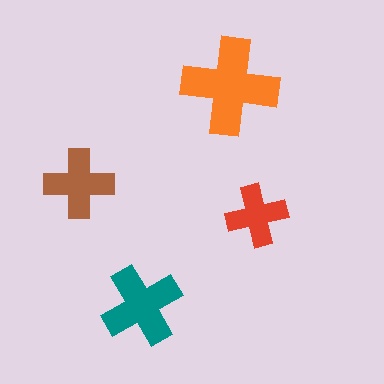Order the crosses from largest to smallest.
the orange one, the teal one, the brown one, the red one.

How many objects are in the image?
There are 4 objects in the image.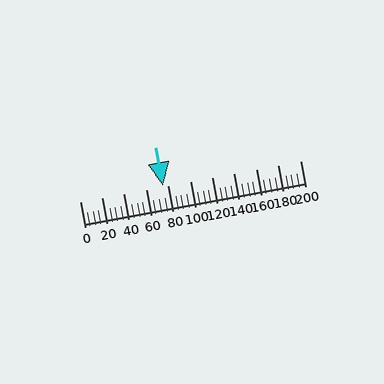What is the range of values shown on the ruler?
The ruler shows values from 0 to 200.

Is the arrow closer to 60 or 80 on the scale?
The arrow is closer to 80.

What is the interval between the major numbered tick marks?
The major tick marks are spaced 20 units apart.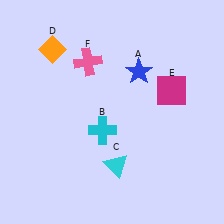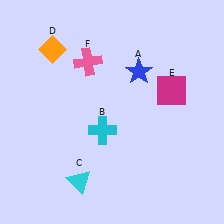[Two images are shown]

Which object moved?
The cyan triangle (C) moved left.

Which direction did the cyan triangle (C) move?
The cyan triangle (C) moved left.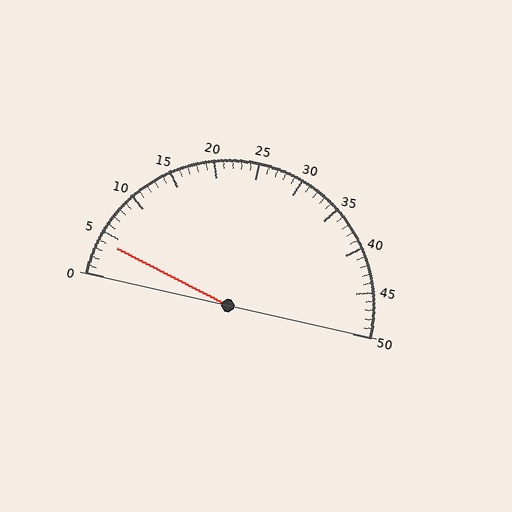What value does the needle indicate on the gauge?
The needle indicates approximately 4.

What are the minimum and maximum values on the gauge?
The gauge ranges from 0 to 50.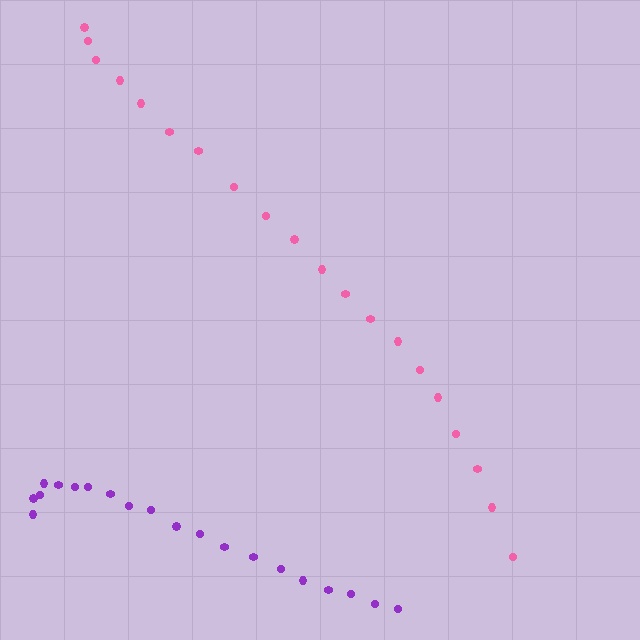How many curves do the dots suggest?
There are 2 distinct paths.